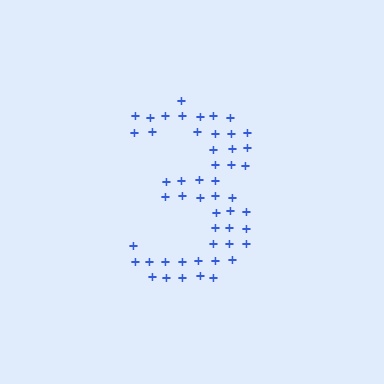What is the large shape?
The large shape is the digit 3.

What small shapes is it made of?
It is made of small plus signs.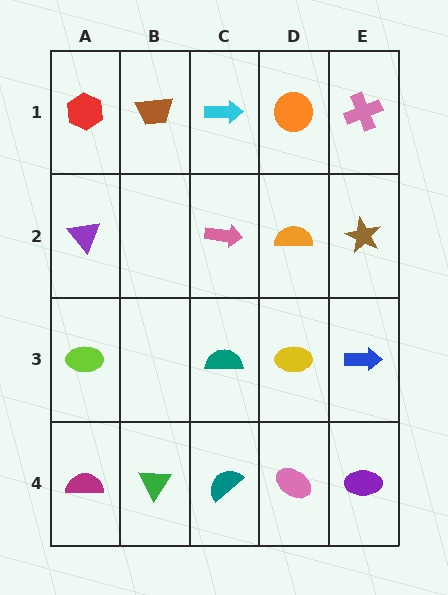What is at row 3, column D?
A yellow ellipse.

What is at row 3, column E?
A blue arrow.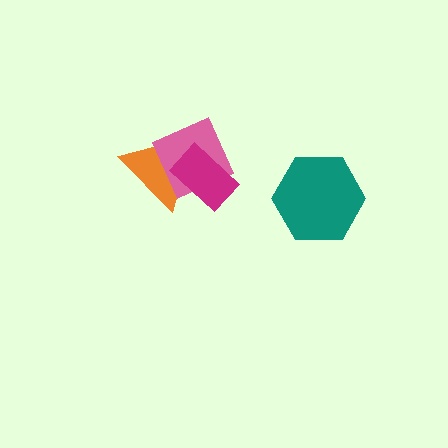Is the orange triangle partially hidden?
Yes, it is partially covered by another shape.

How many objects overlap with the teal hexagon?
0 objects overlap with the teal hexagon.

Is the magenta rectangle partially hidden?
No, no other shape covers it.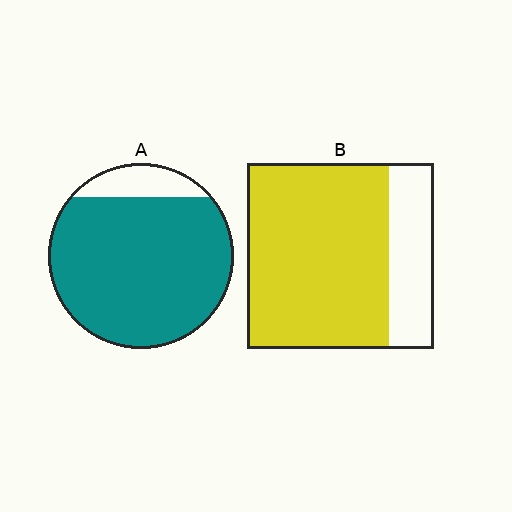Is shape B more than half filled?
Yes.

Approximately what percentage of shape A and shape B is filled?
A is approximately 90% and B is approximately 75%.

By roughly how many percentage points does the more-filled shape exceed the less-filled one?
By roughly 10 percentage points (A over B).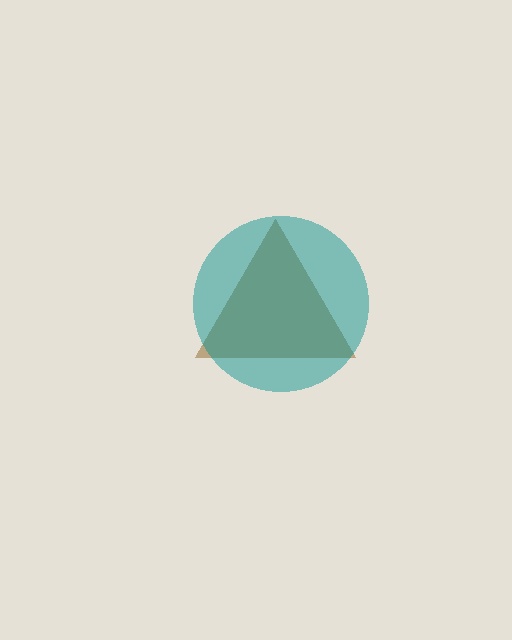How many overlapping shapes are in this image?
There are 2 overlapping shapes in the image.